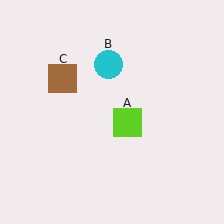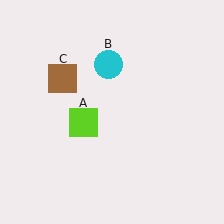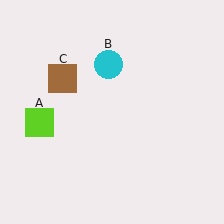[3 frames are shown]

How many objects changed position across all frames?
1 object changed position: lime square (object A).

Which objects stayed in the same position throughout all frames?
Cyan circle (object B) and brown square (object C) remained stationary.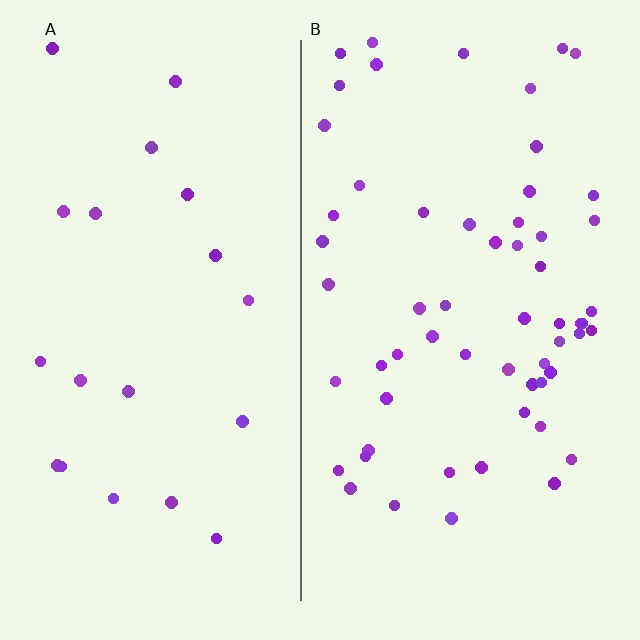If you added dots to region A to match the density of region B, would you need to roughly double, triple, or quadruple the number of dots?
Approximately triple.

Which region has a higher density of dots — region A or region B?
B (the right).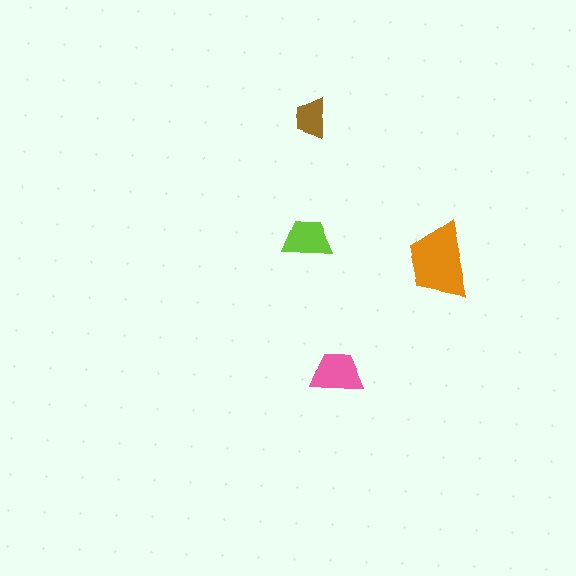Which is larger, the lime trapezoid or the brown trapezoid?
The lime one.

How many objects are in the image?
There are 4 objects in the image.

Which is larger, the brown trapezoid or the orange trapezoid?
The orange one.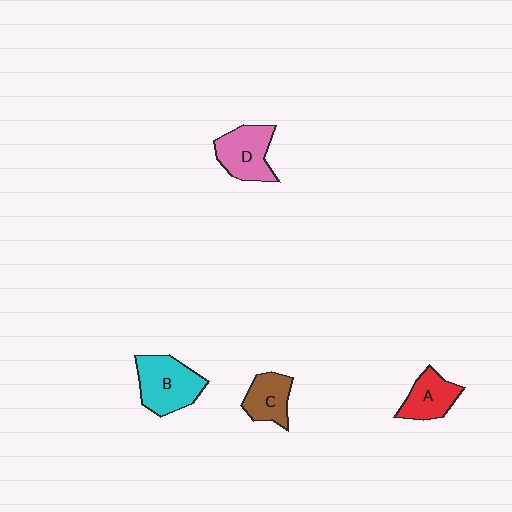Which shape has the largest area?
Shape B (cyan).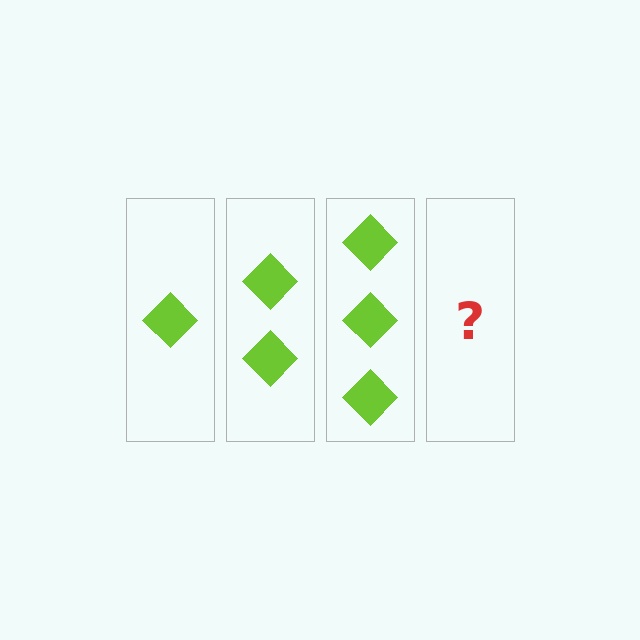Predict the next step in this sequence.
The next step is 4 diamonds.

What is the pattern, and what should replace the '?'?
The pattern is that each step adds one more diamond. The '?' should be 4 diamonds.